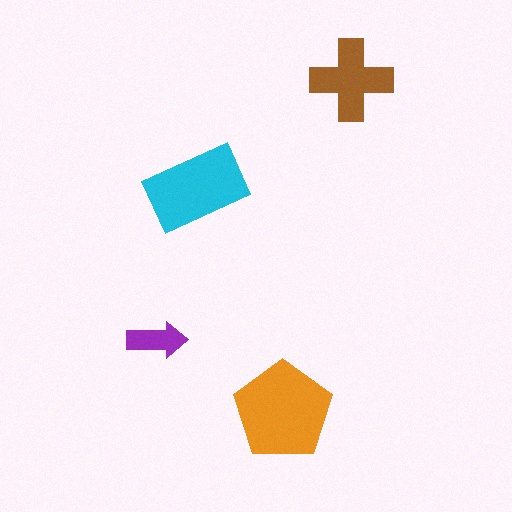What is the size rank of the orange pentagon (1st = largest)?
1st.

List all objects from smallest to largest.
The purple arrow, the brown cross, the cyan rectangle, the orange pentagon.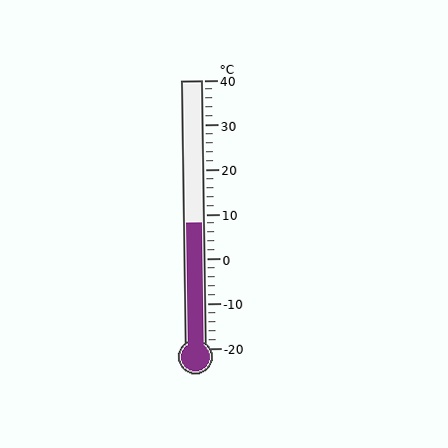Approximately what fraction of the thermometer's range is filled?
The thermometer is filled to approximately 45% of its range.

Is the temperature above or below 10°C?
The temperature is below 10°C.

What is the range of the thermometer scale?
The thermometer scale ranges from -20°C to 40°C.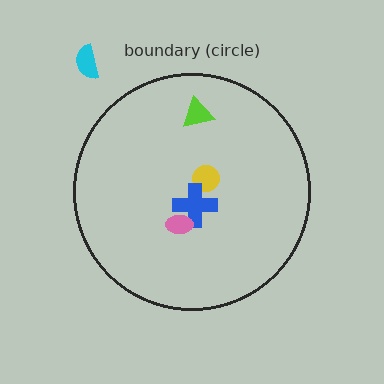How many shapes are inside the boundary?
4 inside, 1 outside.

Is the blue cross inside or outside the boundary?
Inside.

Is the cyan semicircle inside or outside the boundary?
Outside.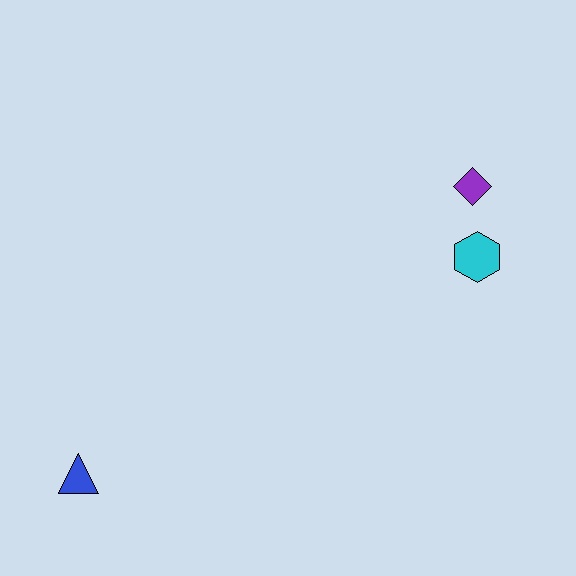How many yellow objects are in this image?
There are no yellow objects.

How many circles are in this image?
There are no circles.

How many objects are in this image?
There are 3 objects.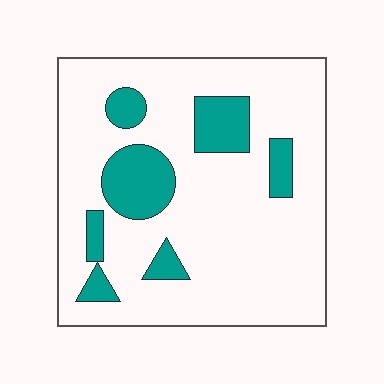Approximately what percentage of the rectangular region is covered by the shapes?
Approximately 20%.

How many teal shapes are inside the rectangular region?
7.